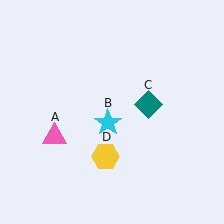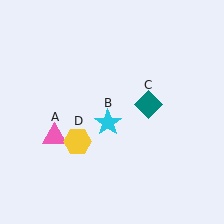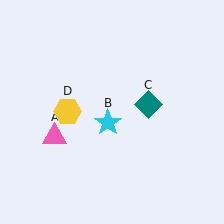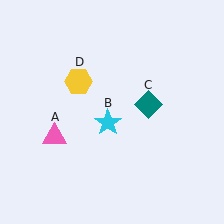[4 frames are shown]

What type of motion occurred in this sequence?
The yellow hexagon (object D) rotated clockwise around the center of the scene.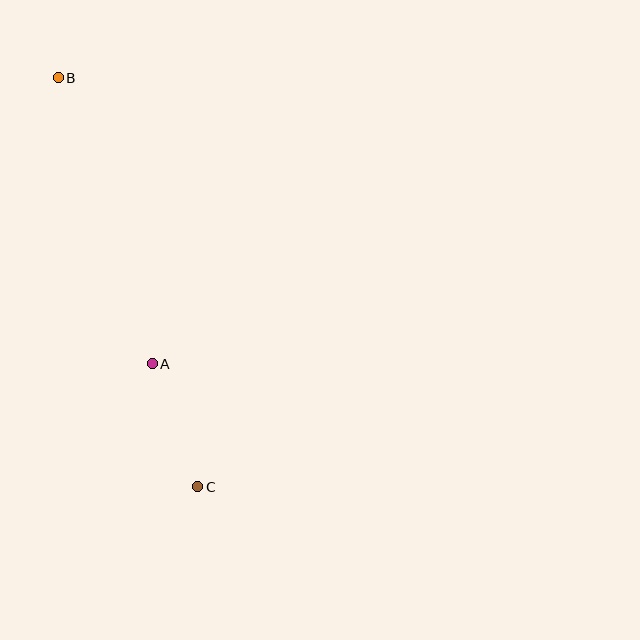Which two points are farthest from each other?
Points B and C are farthest from each other.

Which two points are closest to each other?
Points A and C are closest to each other.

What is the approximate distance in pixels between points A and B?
The distance between A and B is approximately 301 pixels.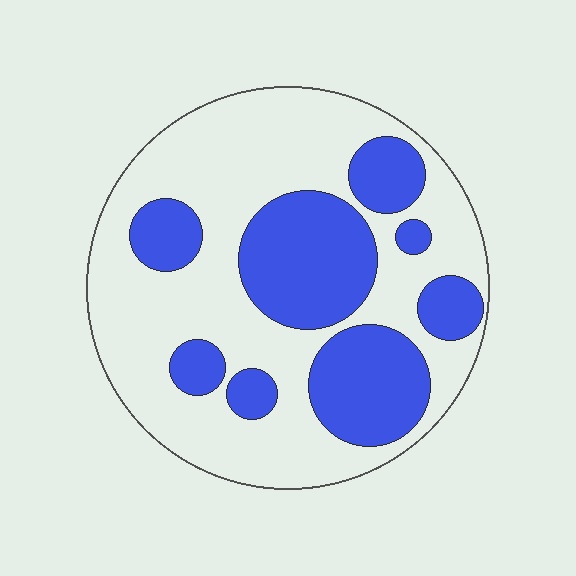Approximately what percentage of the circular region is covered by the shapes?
Approximately 35%.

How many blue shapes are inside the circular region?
8.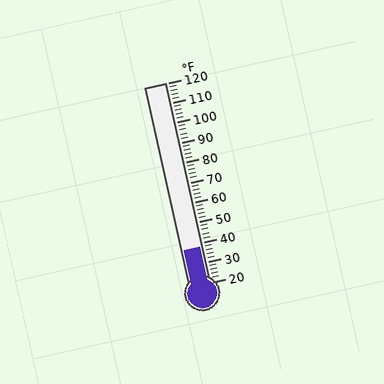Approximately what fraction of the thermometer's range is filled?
The thermometer is filled to approximately 20% of its range.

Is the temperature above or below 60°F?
The temperature is below 60°F.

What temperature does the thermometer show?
The thermometer shows approximately 38°F.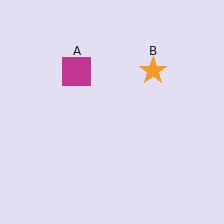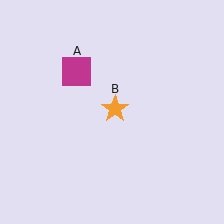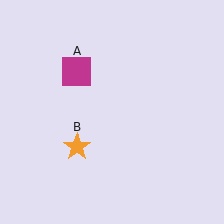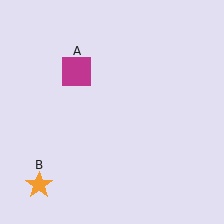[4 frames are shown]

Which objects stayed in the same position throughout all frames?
Magenta square (object A) remained stationary.